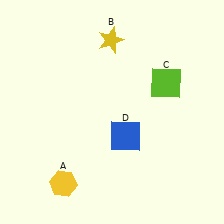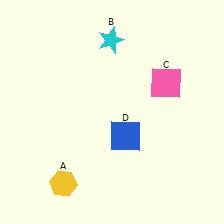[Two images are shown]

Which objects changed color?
B changed from yellow to cyan. C changed from lime to pink.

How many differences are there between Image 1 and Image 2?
There are 2 differences between the two images.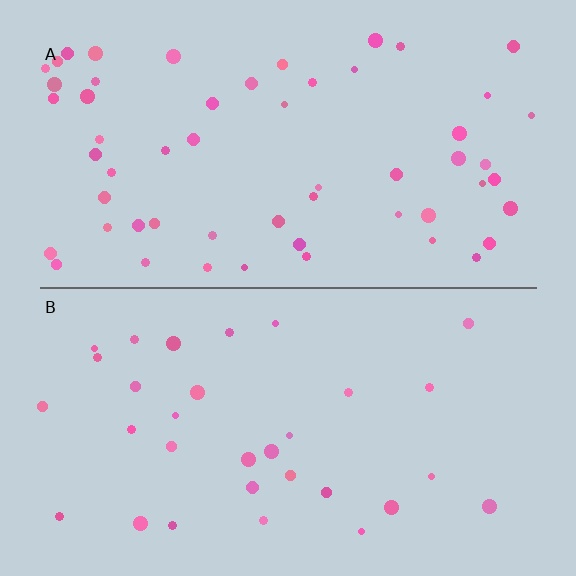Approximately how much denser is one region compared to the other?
Approximately 1.8× — region A over region B.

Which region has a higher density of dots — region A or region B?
A (the top).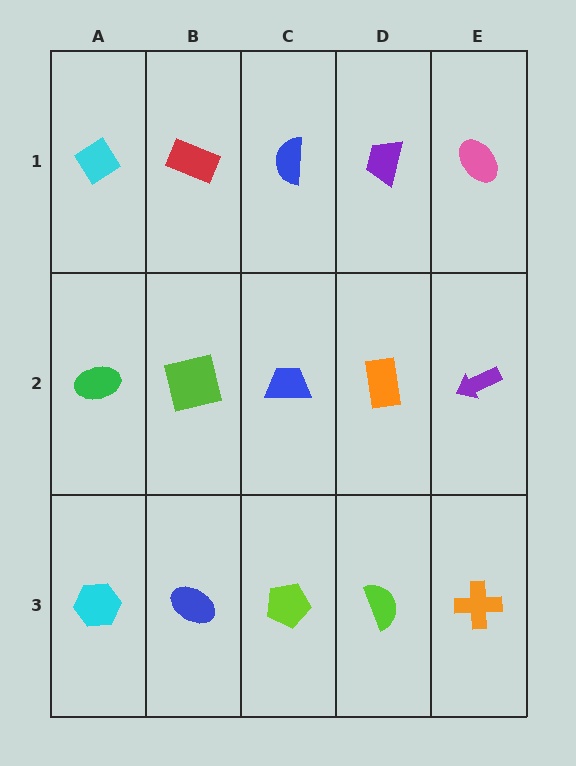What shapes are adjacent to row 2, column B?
A red rectangle (row 1, column B), a blue ellipse (row 3, column B), a green ellipse (row 2, column A), a blue trapezoid (row 2, column C).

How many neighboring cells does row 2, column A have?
3.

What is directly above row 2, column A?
A cyan diamond.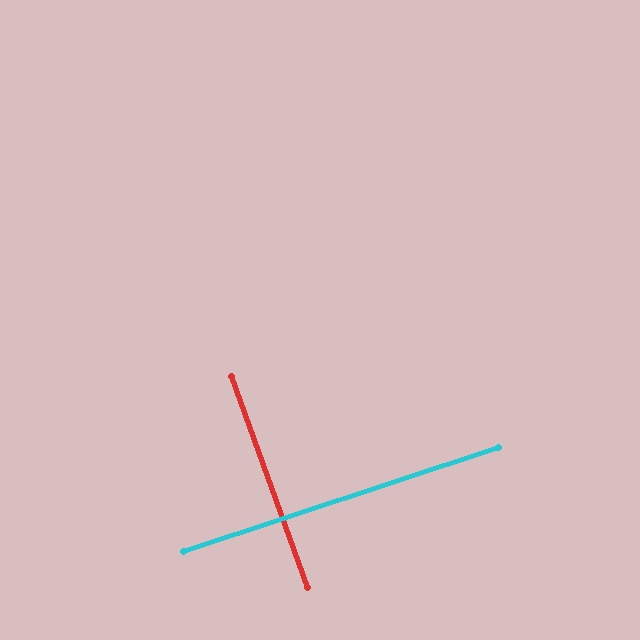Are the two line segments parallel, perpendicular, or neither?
Perpendicular — they meet at approximately 89°.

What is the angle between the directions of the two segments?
Approximately 89 degrees.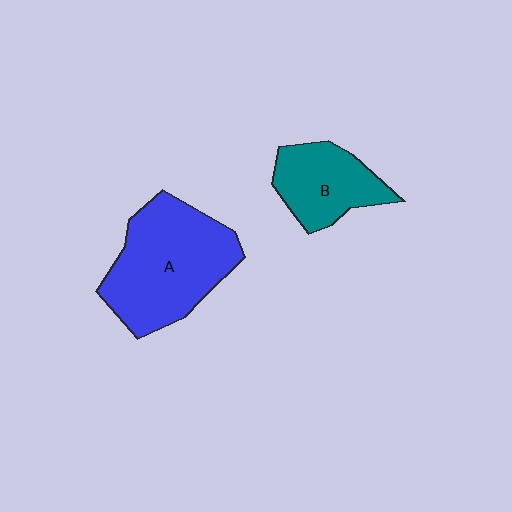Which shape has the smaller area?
Shape B (teal).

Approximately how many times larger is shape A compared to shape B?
Approximately 1.8 times.